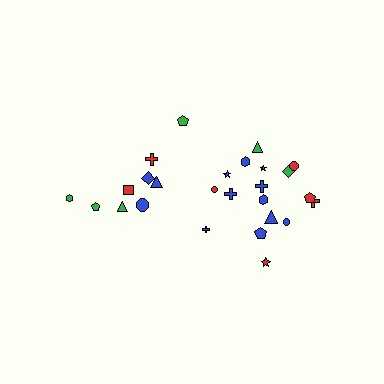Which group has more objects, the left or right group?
The right group.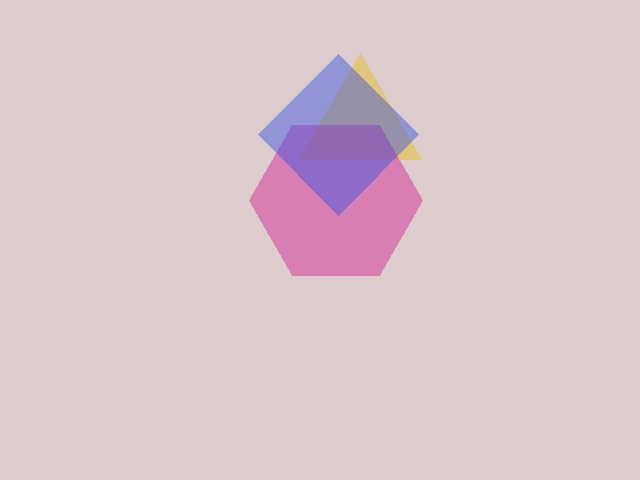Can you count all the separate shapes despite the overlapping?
Yes, there are 3 separate shapes.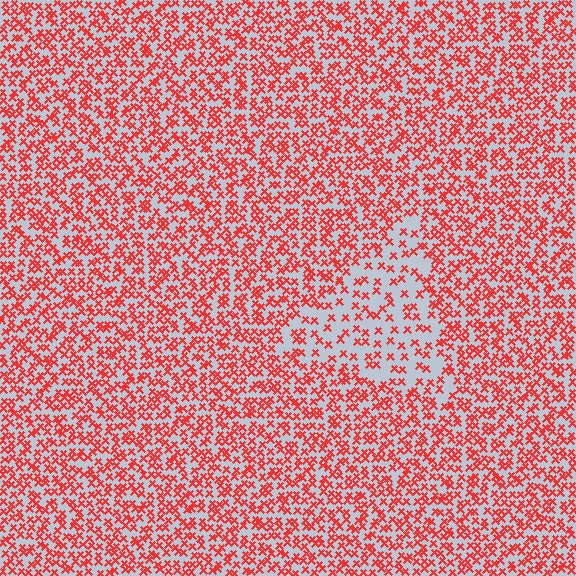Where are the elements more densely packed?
The elements are more densely packed outside the triangle boundary.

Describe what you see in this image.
The image contains small red elements arranged at two different densities. A triangle-shaped region is visible where the elements are less densely packed than the surrounding area.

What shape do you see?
I see a triangle.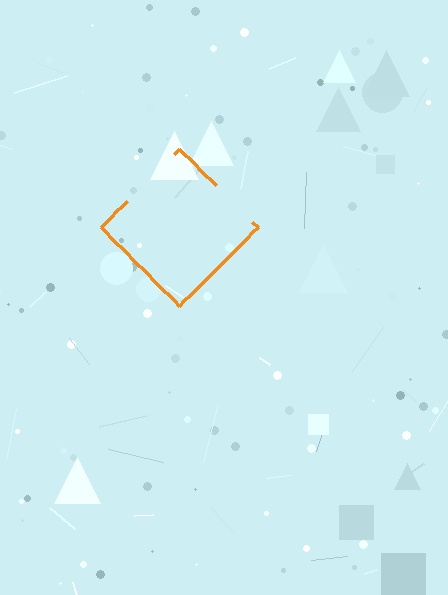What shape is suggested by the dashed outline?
The dashed outline suggests a diamond.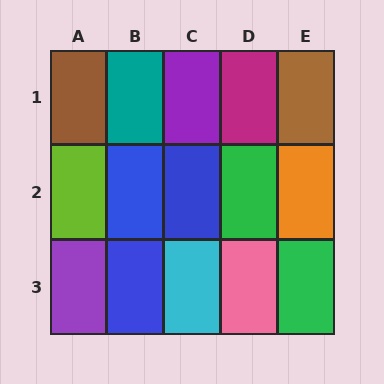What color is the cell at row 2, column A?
Lime.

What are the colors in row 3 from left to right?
Purple, blue, cyan, pink, green.